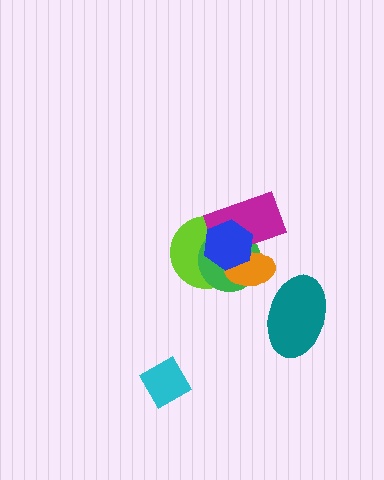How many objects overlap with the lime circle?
4 objects overlap with the lime circle.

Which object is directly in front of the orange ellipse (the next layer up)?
The magenta rectangle is directly in front of the orange ellipse.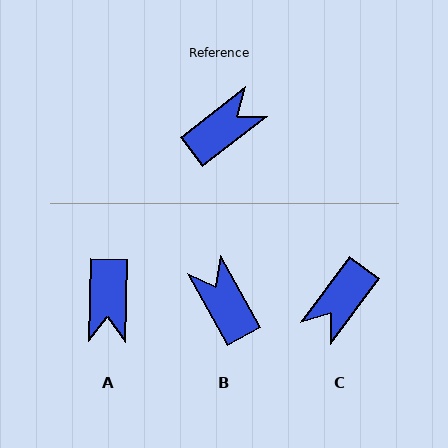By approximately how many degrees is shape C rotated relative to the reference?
Approximately 164 degrees clockwise.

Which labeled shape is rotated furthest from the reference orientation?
C, about 164 degrees away.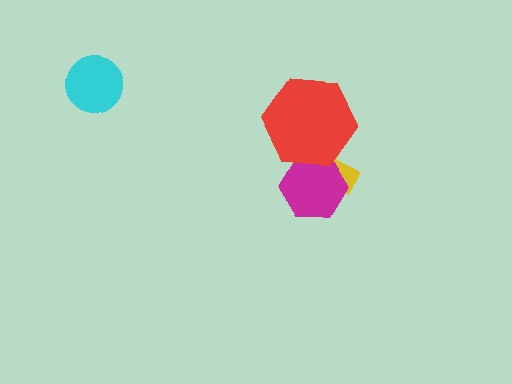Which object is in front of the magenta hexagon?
The red hexagon is in front of the magenta hexagon.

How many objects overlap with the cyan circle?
0 objects overlap with the cyan circle.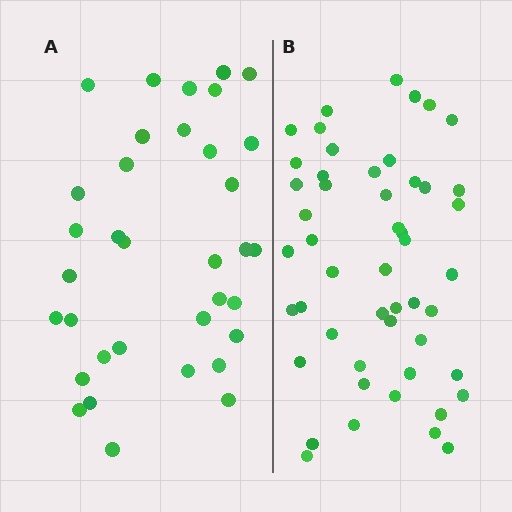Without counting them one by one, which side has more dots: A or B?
Region B (the right region) has more dots.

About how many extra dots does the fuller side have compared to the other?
Region B has approximately 15 more dots than region A.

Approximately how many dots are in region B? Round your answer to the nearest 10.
About 50 dots.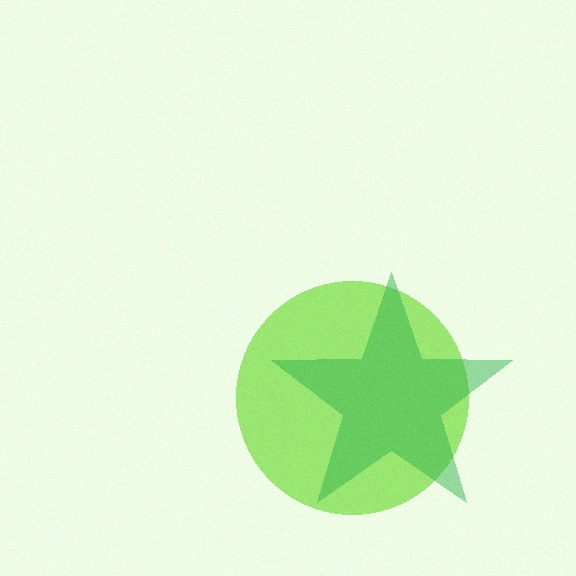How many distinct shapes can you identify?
There are 2 distinct shapes: a lime circle, a green star.